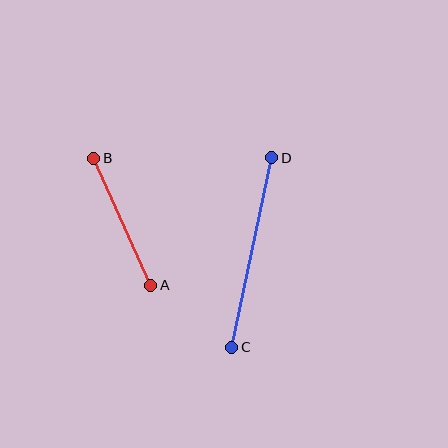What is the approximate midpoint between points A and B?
The midpoint is at approximately (122, 222) pixels.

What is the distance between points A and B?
The distance is approximately 139 pixels.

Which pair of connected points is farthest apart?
Points C and D are farthest apart.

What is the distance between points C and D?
The distance is approximately 194 pixels.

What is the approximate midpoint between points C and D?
The midpoint is at approximately (252, 253) pixels.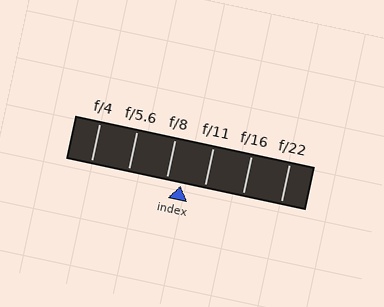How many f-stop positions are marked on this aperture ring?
There are 6 f-stop positions marked.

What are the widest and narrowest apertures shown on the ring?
The widest aperture shown is f/4 and the narrowest is f/22.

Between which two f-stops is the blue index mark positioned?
The index mark is between f/8 and f/11.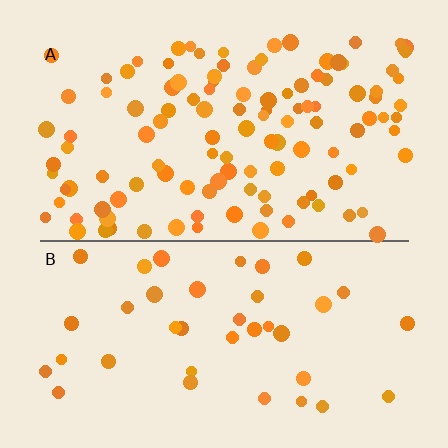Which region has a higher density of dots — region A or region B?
A (the top).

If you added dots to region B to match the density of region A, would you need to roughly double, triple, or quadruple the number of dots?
Approximately triple.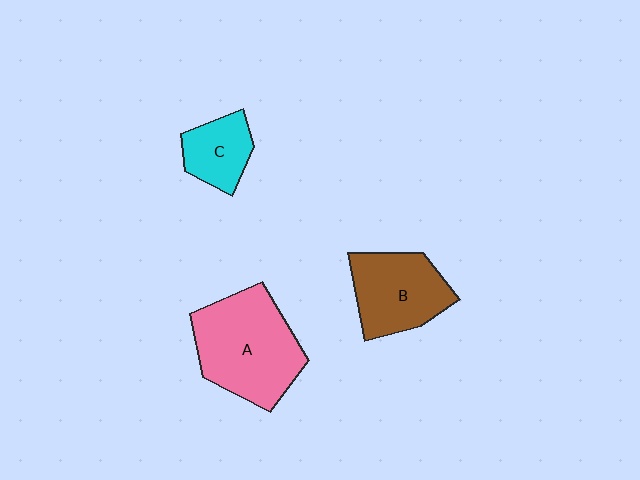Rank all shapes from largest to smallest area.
From largest to smallest: A (pink), B (brown), C (cyan).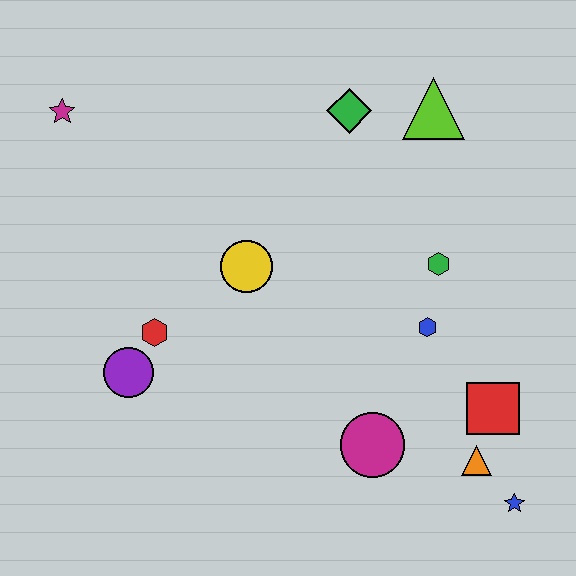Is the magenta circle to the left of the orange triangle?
Yes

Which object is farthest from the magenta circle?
The magenta star is farthest from the magenta circle.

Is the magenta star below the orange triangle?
No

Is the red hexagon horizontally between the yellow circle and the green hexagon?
No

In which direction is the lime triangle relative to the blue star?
The lime triangle is above the blue star.